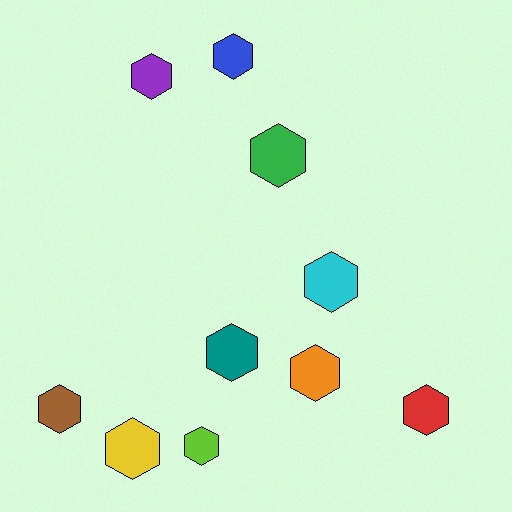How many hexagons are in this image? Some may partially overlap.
There are 10 hexagons.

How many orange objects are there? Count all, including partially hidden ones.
There is 1 orange object.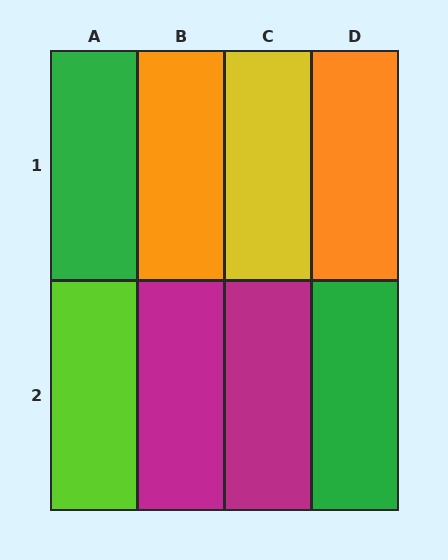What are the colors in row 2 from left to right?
Lime, magenta, magenta, green.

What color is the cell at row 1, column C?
Yellow.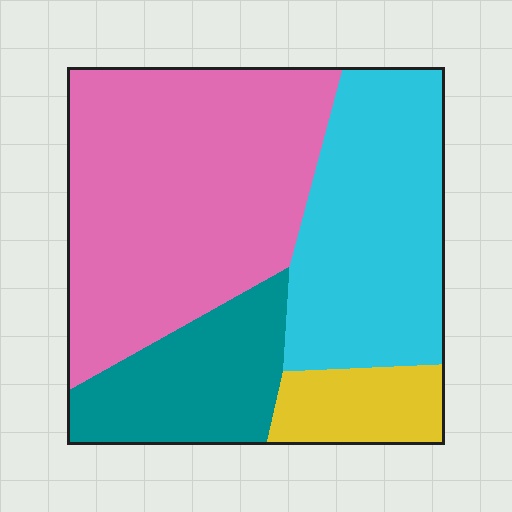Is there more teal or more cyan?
Cyan.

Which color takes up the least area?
Yellow, at roughly 10%.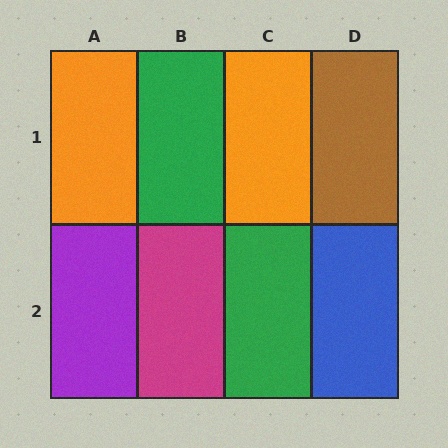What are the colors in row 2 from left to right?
Purple, magenta, green, blue.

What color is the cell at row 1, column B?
Green.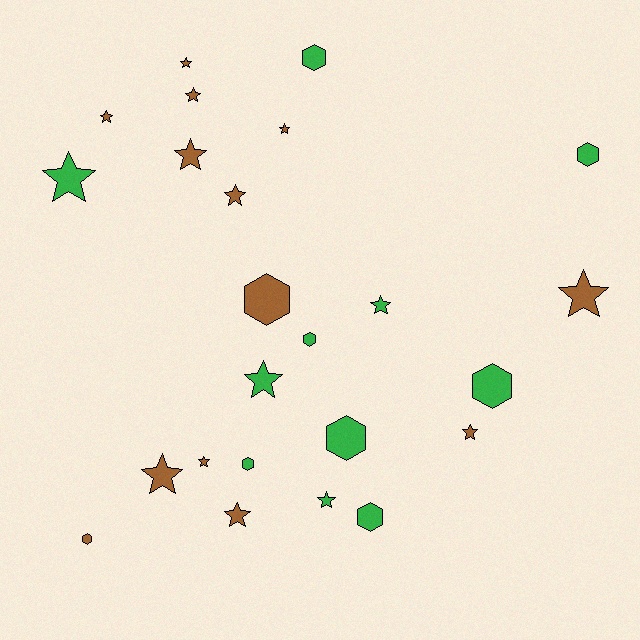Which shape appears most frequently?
Star, with 15 objects.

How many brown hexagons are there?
There are 2 brown hexagons.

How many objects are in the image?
There are 24 objects.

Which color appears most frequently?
Brown, with 13 objects.